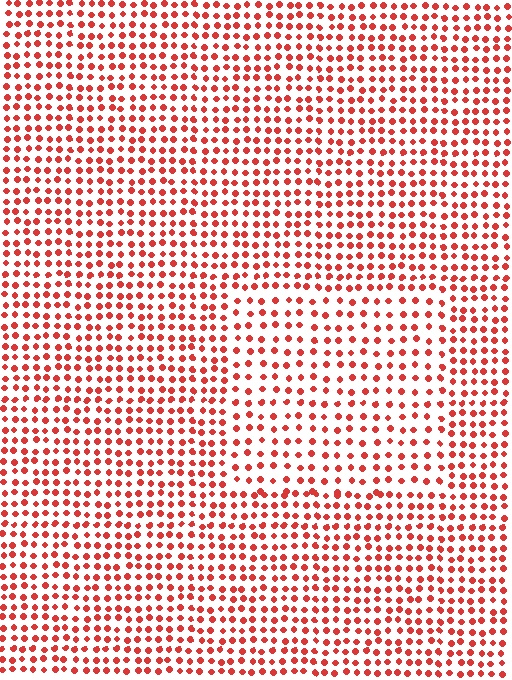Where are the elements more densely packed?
The elements are more densely packed outside the rectangle boundary.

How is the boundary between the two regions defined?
The boundary is defined by a change in element density (approximately 1.5x ratio). All elements are the same color, size, and shape.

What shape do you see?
I see a rectangle.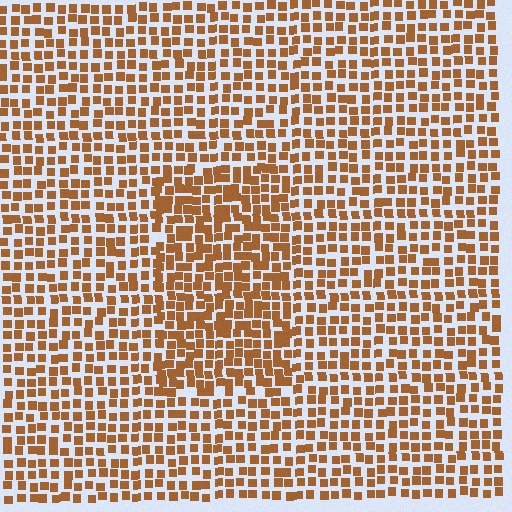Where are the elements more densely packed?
The elements are more densely packed inside the rectangle boundary.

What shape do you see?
I see a rectangle.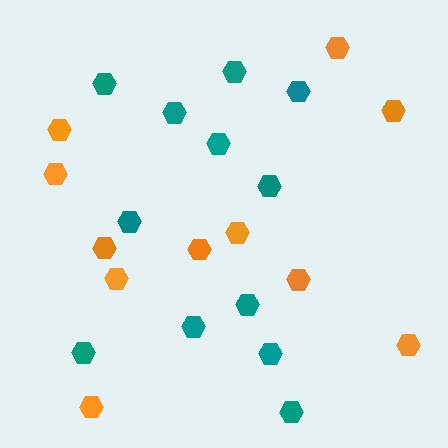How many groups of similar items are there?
There are 2 groups: one group of orange hexagons (11) and one group of teal hexagons (12).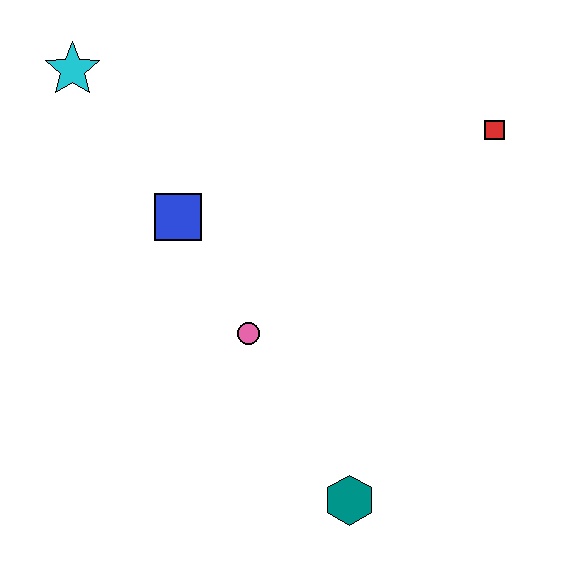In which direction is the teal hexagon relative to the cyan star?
The teal hexagon is below the cyan star.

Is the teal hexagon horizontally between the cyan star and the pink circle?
No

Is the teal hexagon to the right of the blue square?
Yes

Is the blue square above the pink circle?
Yes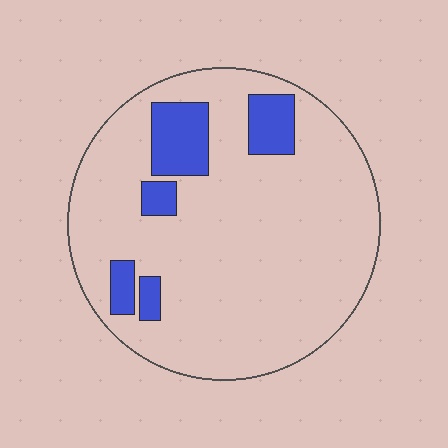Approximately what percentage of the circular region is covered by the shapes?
Approximately 15%.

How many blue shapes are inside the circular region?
5.